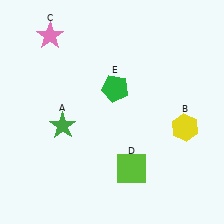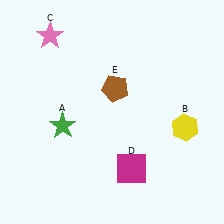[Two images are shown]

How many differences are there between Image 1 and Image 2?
There are 2 differences between the two images.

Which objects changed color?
D changed from lime to magenta. E changed from green to brown.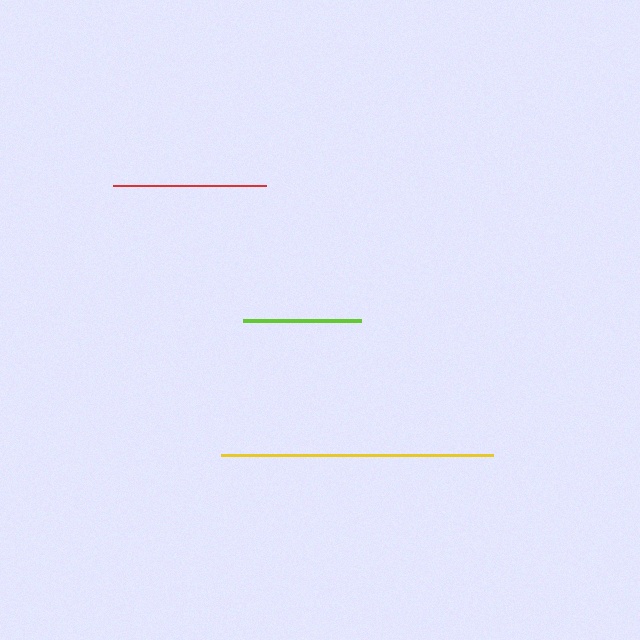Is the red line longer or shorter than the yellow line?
The yellow line is longer than the red line.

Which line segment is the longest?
The yellow line is the longest at approximately 272 pixels.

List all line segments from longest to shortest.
From longest to shortest: yellow, red, lime.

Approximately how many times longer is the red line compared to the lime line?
The red line is approximately 1.3 times the length of the lime line.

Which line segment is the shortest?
The lime line is the shortest at approximately 117 pixels.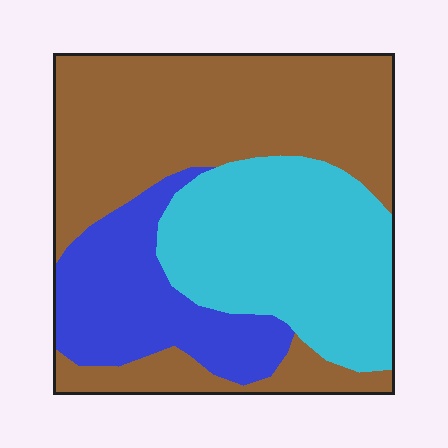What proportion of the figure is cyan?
Cyan takes up between a quarter and a half of the figure.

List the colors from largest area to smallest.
From largest to smallest: brown, cyan, blue.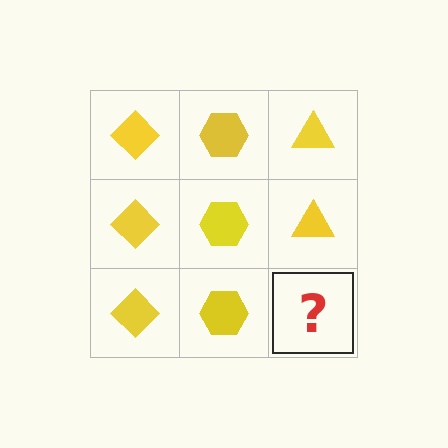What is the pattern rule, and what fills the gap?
The rule is that each column has a consistent shape. The gap should be filled with a yellow triangle.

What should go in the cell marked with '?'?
The missing cell should contain a yellow triangle.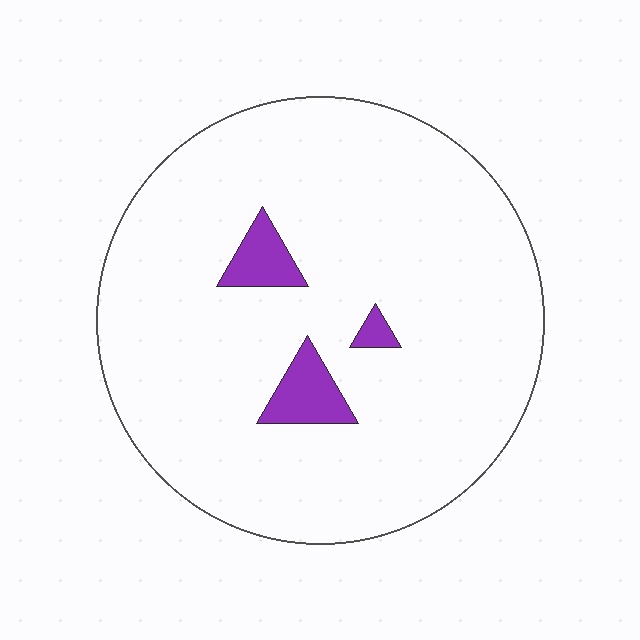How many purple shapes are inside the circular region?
3.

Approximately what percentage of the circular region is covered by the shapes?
Approximately 5%.